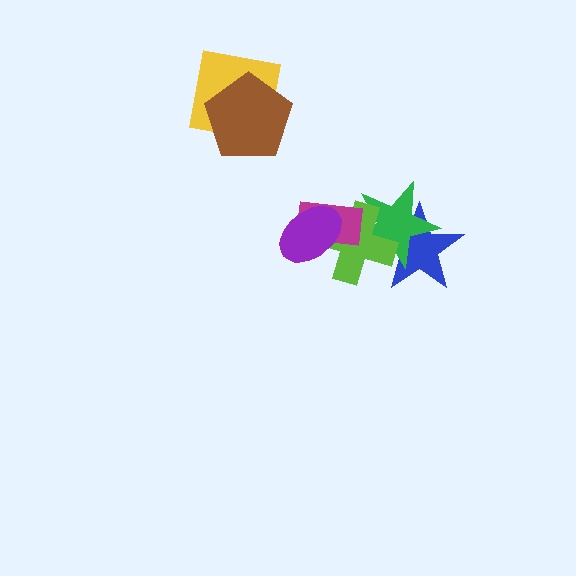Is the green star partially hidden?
Yes, it is partially covered by another shape.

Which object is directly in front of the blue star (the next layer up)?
The green star is directly in front of the blue star.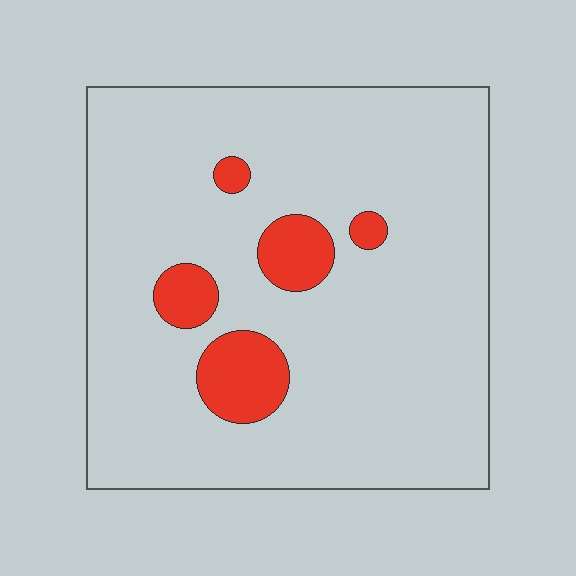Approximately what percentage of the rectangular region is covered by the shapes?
Approximately 10%.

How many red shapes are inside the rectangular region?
5.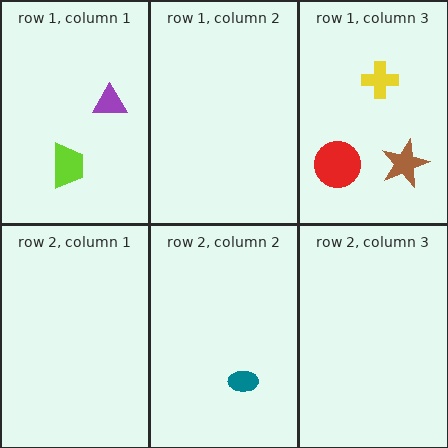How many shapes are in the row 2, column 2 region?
1.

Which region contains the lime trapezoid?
The row 1, column 1 region.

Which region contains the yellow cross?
The row 1, column 3 region.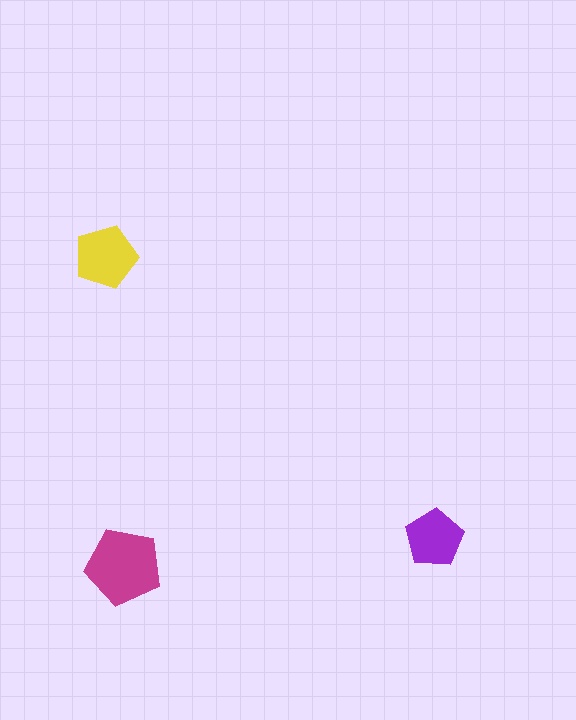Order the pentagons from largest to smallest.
the magenta one, the yellow one, the purple one.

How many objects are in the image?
There are 3 objects in the image.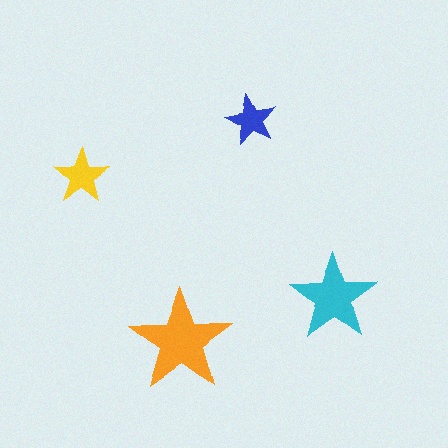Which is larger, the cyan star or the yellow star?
The cyan one.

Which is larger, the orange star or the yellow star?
The orange one.